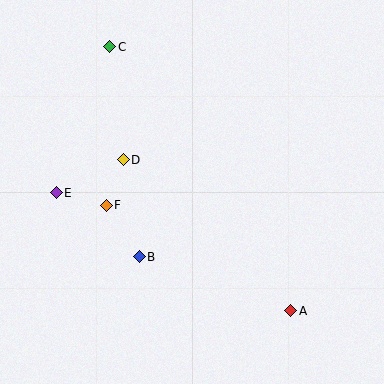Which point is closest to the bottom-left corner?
Point B is closest to the bottom-left corner.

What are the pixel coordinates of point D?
Point D is at (123, 160).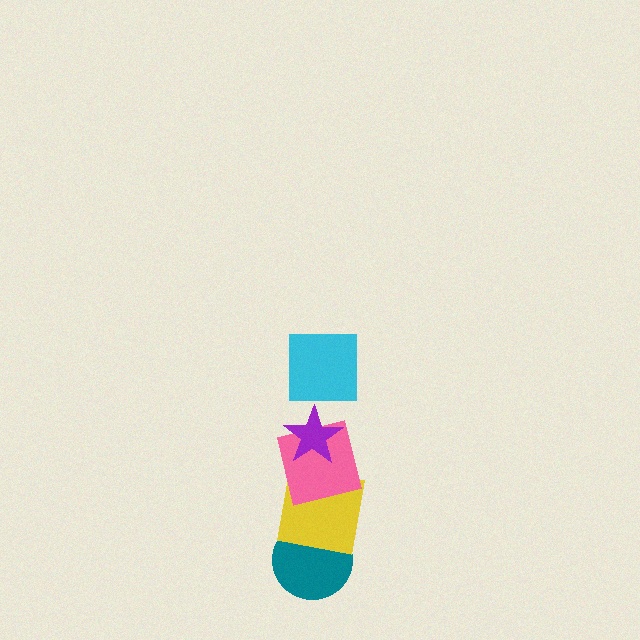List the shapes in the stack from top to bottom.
From top to bottom: the cyan square, the purple star, the pink square, the yellow square, the teal circle.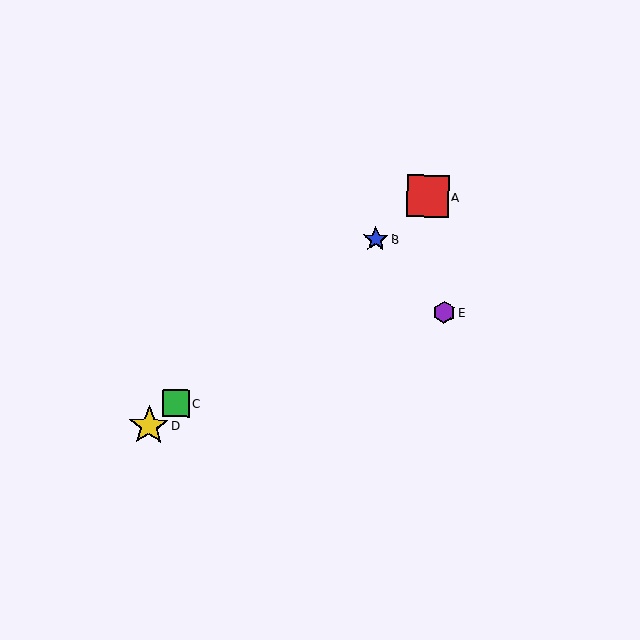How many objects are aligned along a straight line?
4 objects (A, B, C, D) are aligned along a straight line.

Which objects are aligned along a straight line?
Objects A, B, C, D are aligned along a straight line.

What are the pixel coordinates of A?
Object A is at (428, 196).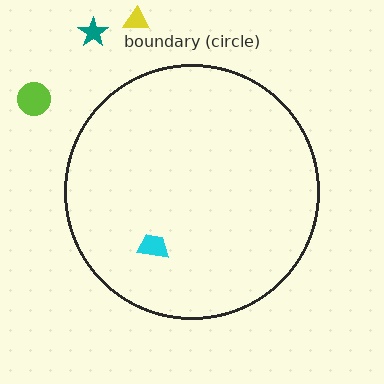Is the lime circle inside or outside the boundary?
Outside.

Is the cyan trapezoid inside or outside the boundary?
Inside.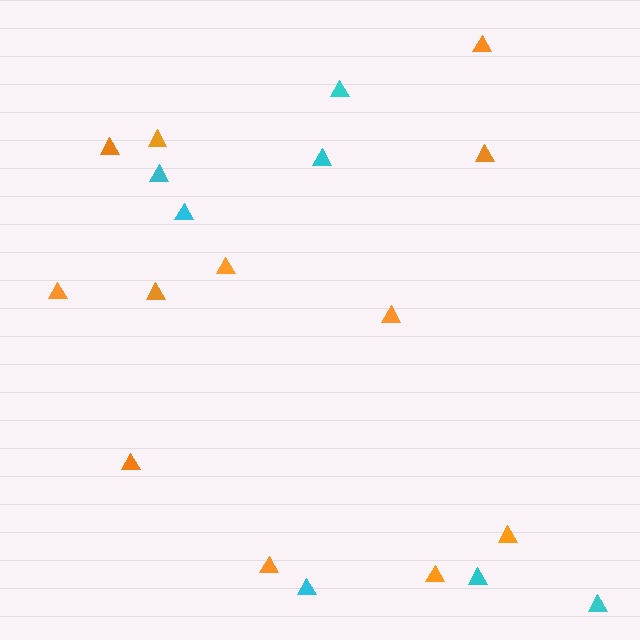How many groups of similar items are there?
There are 2 groups: one group of orange triangles (12) and one group of cyan triangles (7).